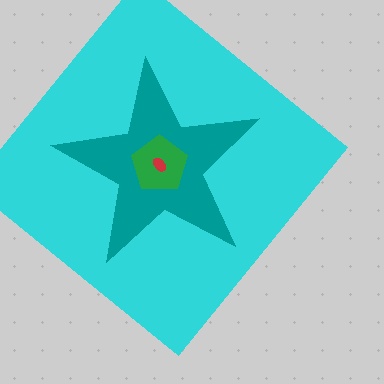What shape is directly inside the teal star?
The green pentagon.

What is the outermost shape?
The cyan diamond.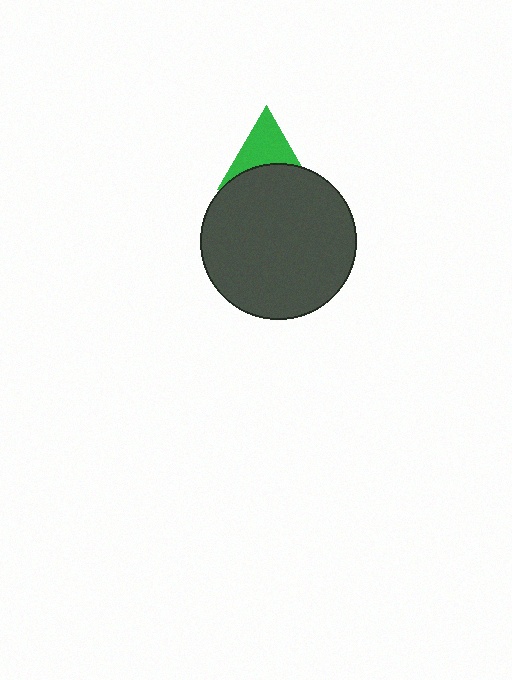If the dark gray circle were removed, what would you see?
You would see the complete green triangle.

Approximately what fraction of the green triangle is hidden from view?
Roughly 43% of the green triangle is hidden behind the dark gray circle.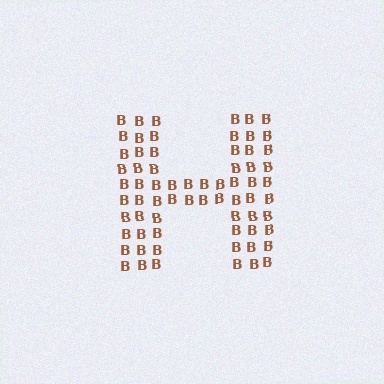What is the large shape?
The large shape is the letter H.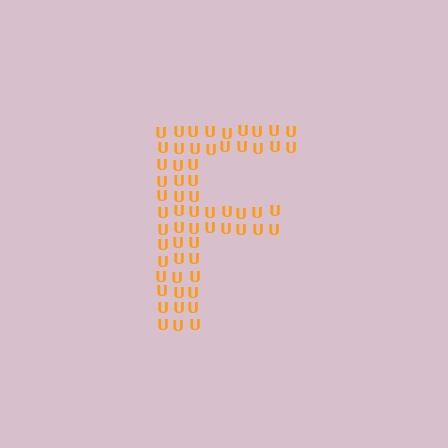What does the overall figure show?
The overall figure shows the letter F.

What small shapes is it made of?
It is made of small letter U's.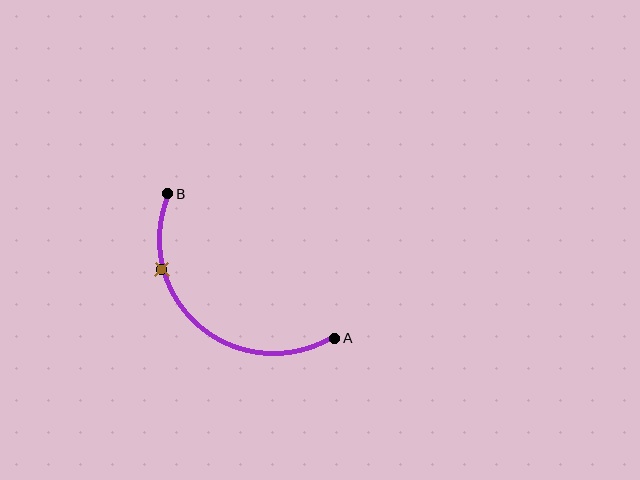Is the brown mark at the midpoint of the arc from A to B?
No. The brown mark lies on the arc but is closer to endpoint B. The arc midpoint would be at the point on the curve equidistant along the arc from both A and B.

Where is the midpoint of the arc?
The arc midpoint is the point on the curve farthest from the straight line joining A and B. It sits below and to the left of that line.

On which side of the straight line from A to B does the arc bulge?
The arc bulges below and to the left of the straight line connecting A and B.